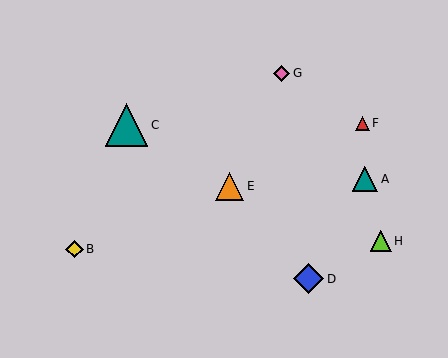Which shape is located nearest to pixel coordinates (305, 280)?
The blue diamond (labeled D) at (308, 279) is nearest to that location.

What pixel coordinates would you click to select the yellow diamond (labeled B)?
Click at (74, 249) to select the yellow diamond B.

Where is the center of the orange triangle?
The center of the orange triangle is at (230, 186).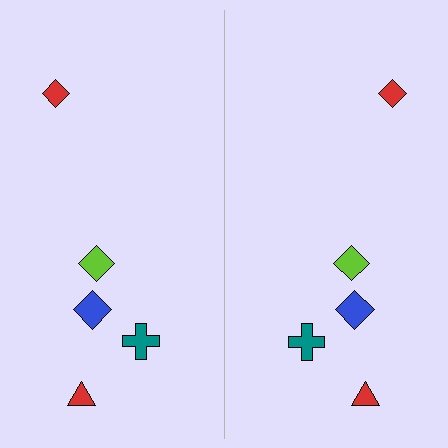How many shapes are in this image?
There are 10 shapes in this image.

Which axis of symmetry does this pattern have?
The pattern has a vertical axis of symmetry running through the center of the image.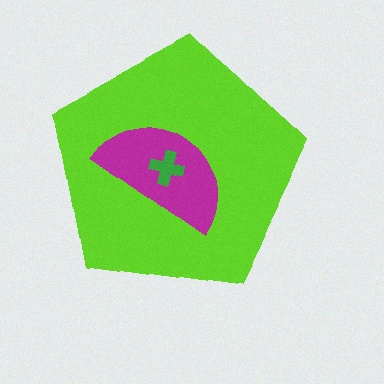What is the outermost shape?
The lime pentagon.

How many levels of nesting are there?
3.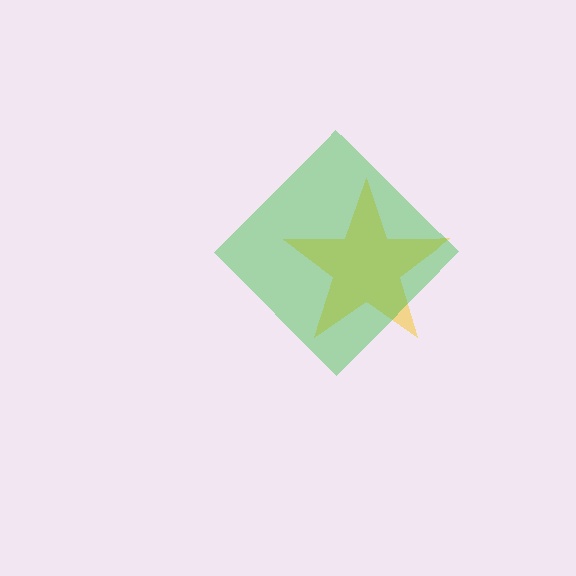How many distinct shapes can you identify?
There are 2 distinct shapes: a yellow star, a green diamond.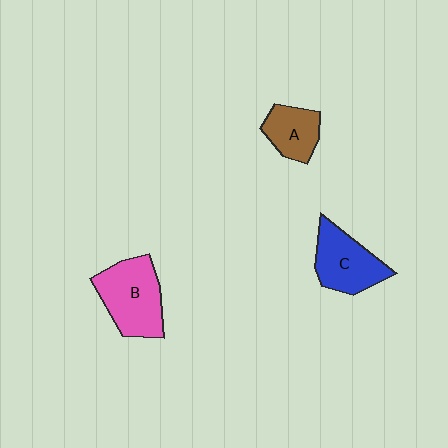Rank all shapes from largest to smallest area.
From largest to smallest: B (pink), C (blue), A (brown).